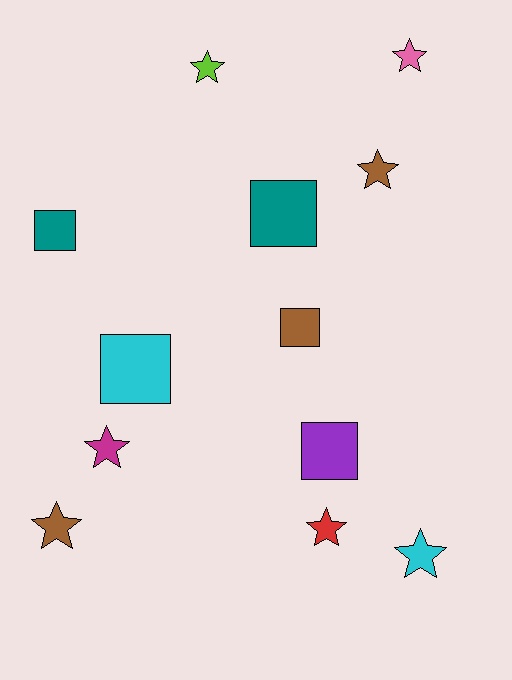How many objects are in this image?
There are 12 objects.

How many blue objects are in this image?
There are no blue objects.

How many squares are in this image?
There are 5 squares.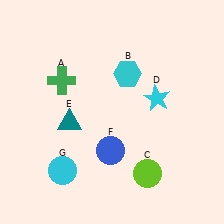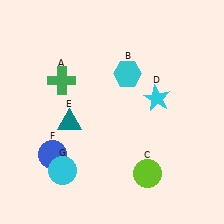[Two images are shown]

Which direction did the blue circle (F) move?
The blue circle (F) moved left.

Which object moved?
The blue circle (F) moved left.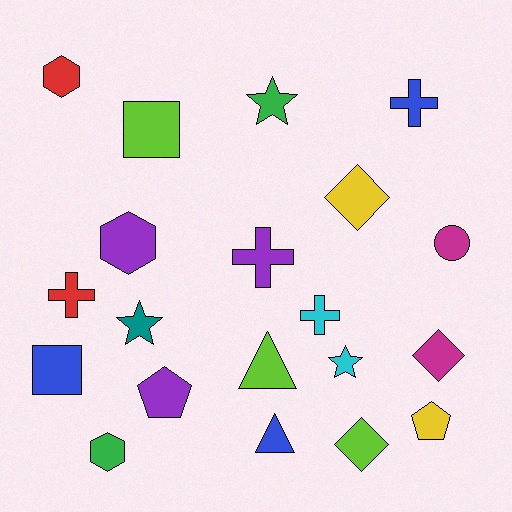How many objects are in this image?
There are 20 objects.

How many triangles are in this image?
There are 2 triangles.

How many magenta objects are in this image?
There are 2 magenta objects.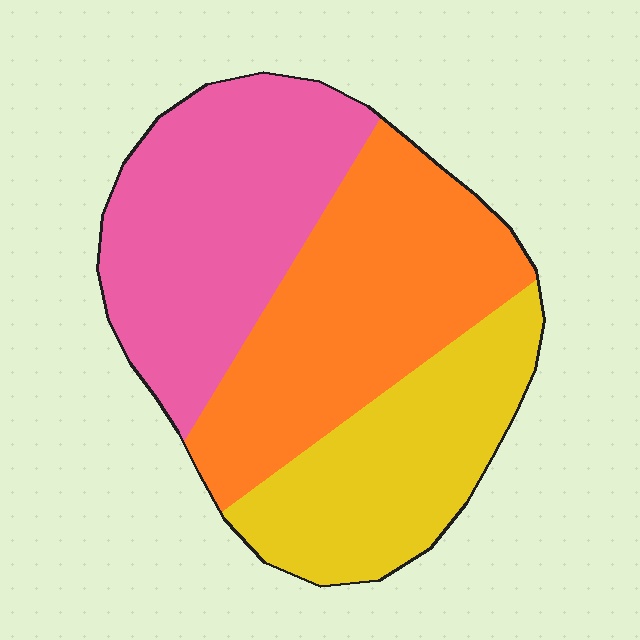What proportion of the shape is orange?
Orange takes up about three eighths (3/8) of the shape.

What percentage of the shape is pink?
Pink covers 36% of the shape.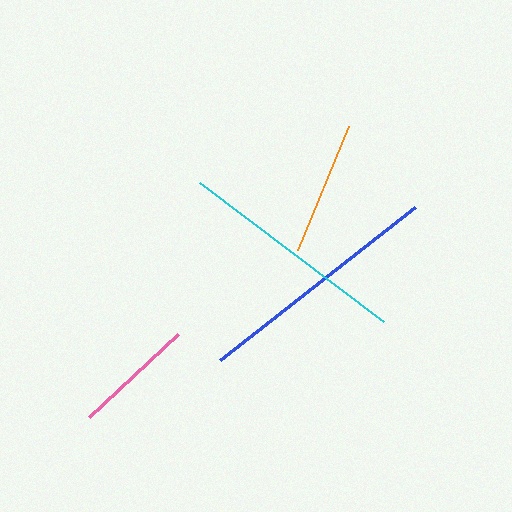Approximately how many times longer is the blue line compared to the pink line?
The blue line is approximately 2.0 times the length of the pink line.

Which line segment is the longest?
The blue line is the longest at approximately 248 pixels.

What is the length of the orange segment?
The orange segment is approximately 135 pixels long.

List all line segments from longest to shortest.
From longest to shortest: blue, cyan, orange, pink.